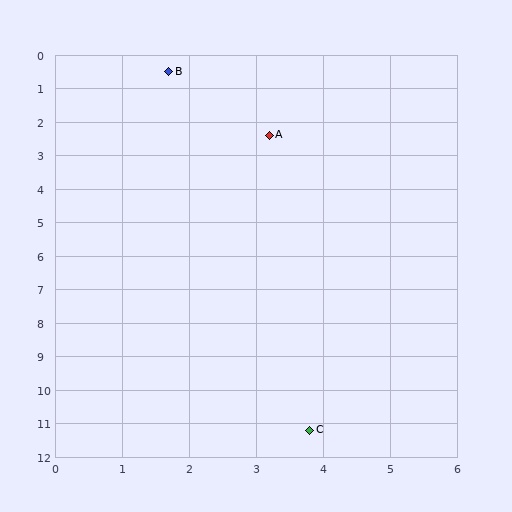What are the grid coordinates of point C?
Point C is at approximately (3.8, 11.2).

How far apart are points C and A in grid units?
Points C and A are about 8.8 grid units apart.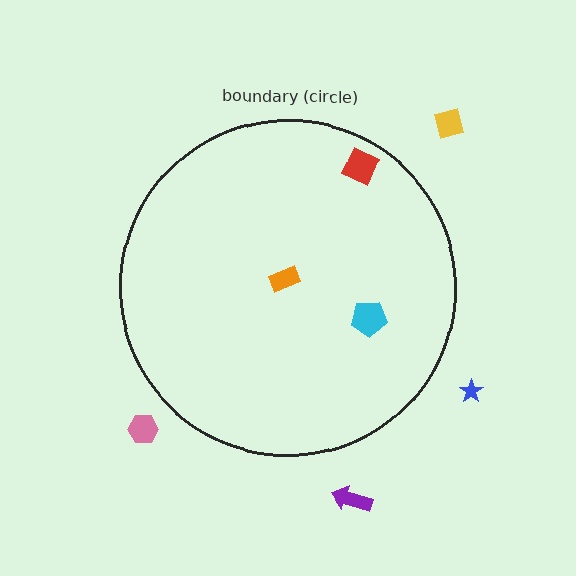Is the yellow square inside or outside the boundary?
Outside.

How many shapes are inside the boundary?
3 inside, 4 outside.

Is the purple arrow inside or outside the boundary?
Outside.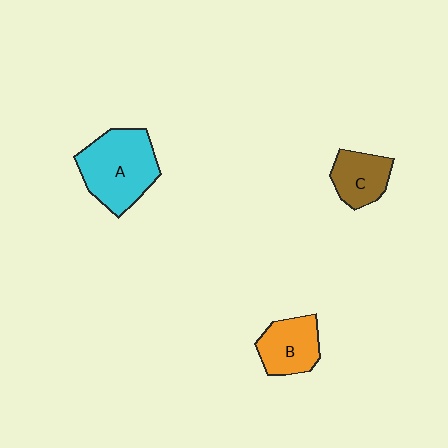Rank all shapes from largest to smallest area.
From largest to smallest: A (cyan), B (orange), C (brown).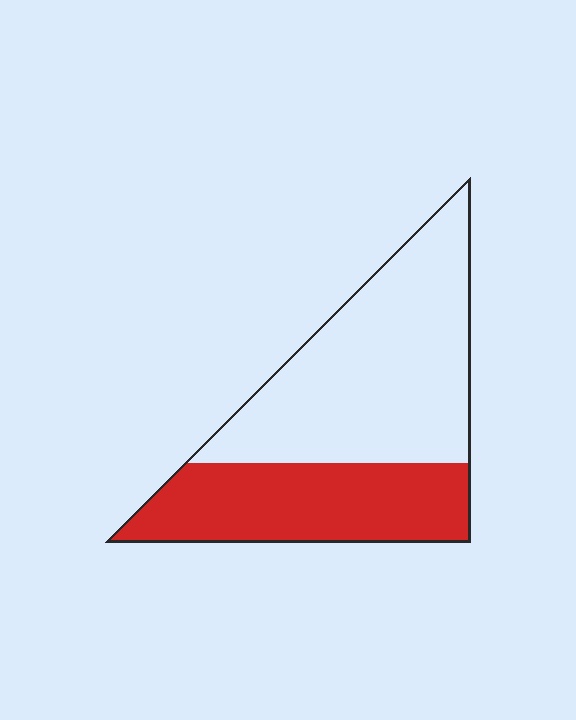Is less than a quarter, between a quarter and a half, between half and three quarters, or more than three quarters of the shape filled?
Between a quarter and a half.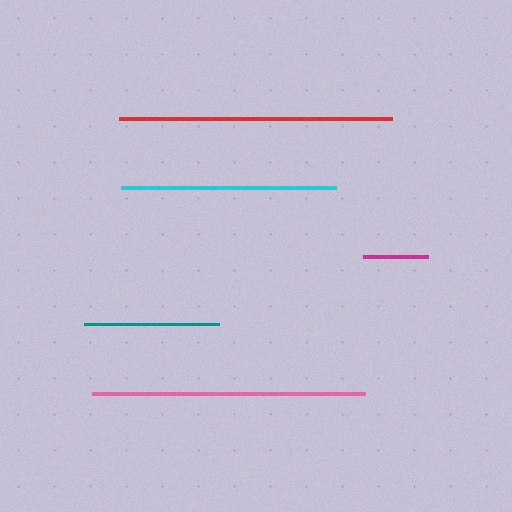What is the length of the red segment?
The red segment is approximately 273 pixels long.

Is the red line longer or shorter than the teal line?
The red line is longer than the teal line.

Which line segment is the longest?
The pink line is the longest at approximately 273 pixels.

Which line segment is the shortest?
The magenta line is the shortest at approximately 64 pixels.